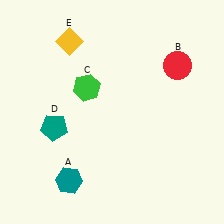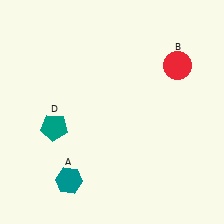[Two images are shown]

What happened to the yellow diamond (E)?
The yellow diamond (E) was removed in Image 2. It was in the top-left area of Image 1.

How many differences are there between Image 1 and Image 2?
There are 2 differences between the two images.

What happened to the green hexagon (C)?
The green hexagon (C) was removed in Image 2. It was in the top-left area of Image 1.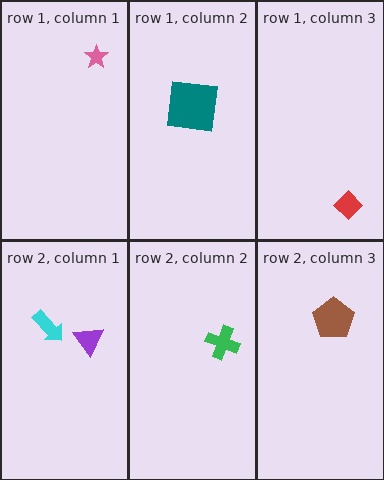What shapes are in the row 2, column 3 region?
The brown pentagon.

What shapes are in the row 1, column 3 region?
The red diamond.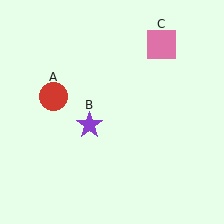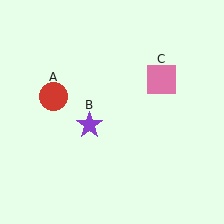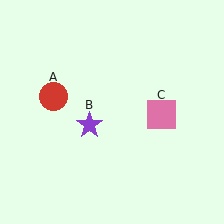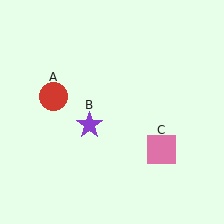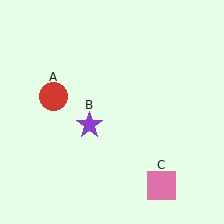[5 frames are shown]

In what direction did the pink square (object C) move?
The pink square (object C) moved down.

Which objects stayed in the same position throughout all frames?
Red circle (object A) and purple star (object B) remained stationary.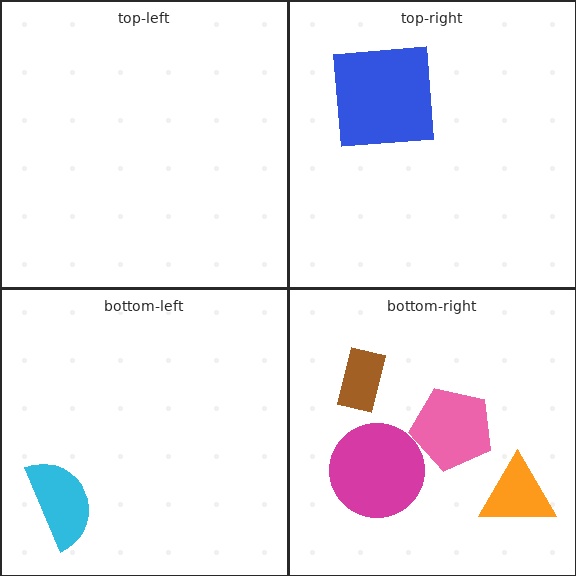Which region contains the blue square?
The top-right region.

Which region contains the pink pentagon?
The bottom-right region.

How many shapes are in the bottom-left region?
1.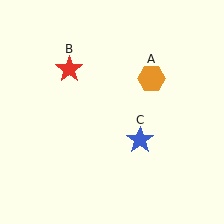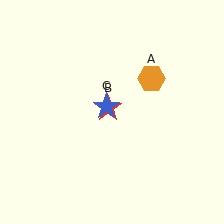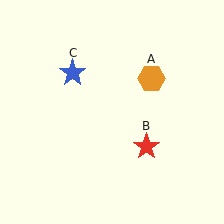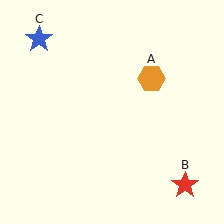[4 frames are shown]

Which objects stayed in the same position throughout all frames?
Orange hexagon (object A) remained stationary.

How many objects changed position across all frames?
2 objects changed position: red star (object B), blue star (object C).